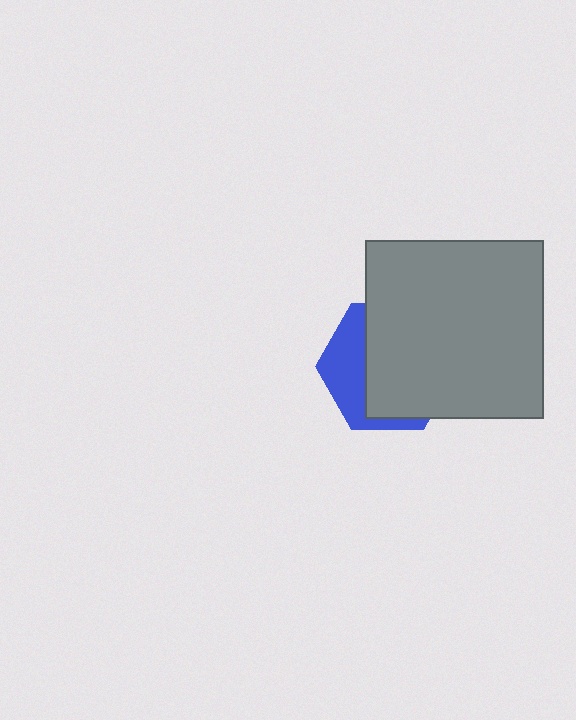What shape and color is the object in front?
The object in front is a gray square.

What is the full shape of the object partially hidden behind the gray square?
The partially hidden object is a blue hexagon.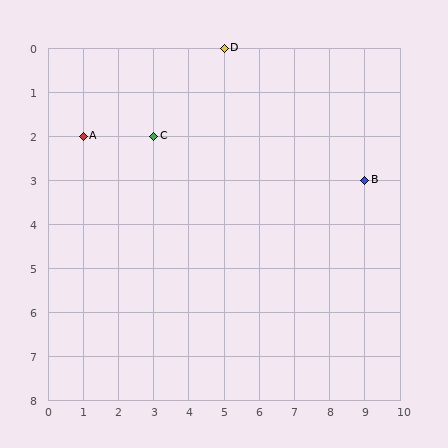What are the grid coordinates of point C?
Point C is at grid coordinates (3, 2).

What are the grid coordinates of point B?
Point B is at grid coordinates (9, 3).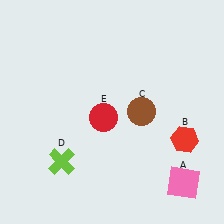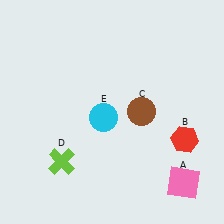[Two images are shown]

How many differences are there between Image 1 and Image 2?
There is 1 difference between the two images.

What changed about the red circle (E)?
In Image 1, E is red. In Image 2, it changed to cyan.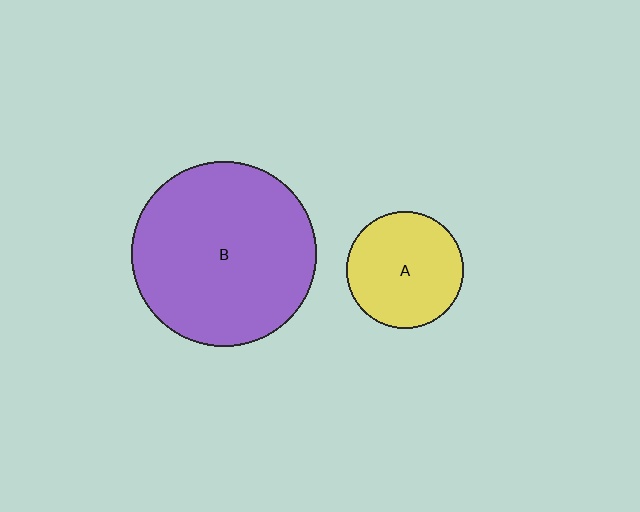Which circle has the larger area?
Circle B (purple).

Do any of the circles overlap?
No, none of the circles overlap.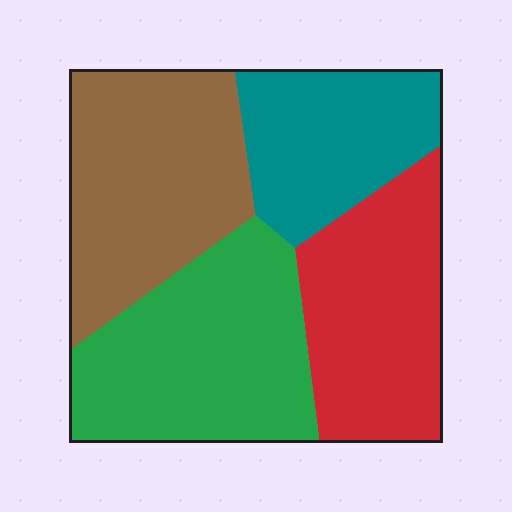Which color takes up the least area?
Teal, at roughly 20%.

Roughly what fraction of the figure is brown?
Brown takes up between a sixth and a third of the figure.